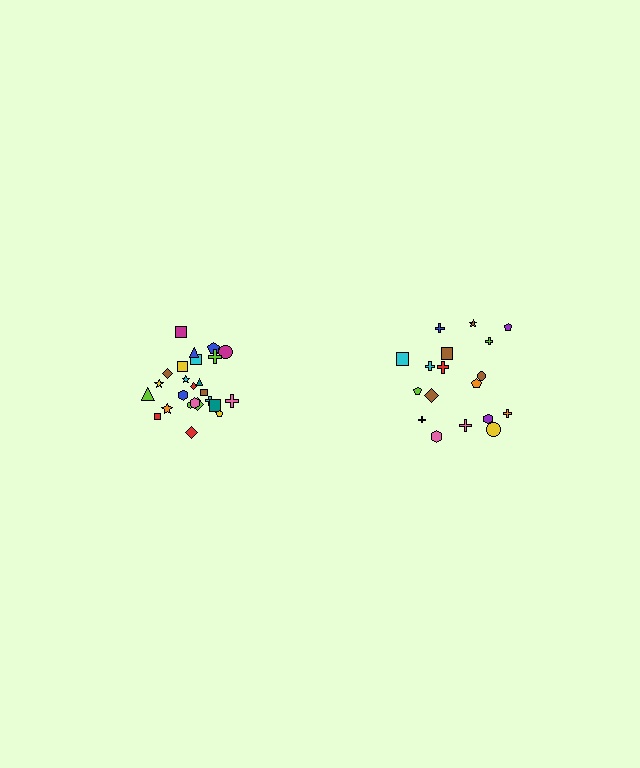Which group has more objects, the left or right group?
The left group.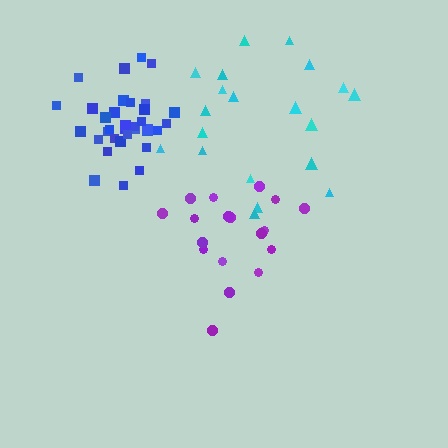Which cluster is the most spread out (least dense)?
Cyan.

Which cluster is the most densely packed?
Blue.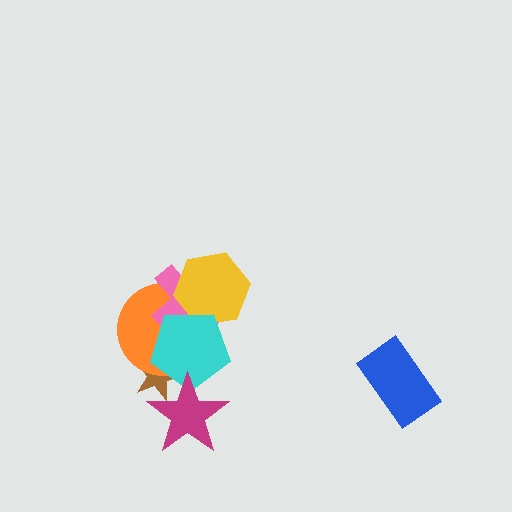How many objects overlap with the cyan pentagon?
5 objects overlap with the cyan pentagon.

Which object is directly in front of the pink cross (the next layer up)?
The yellow hexagon is directly in front of the pink cross.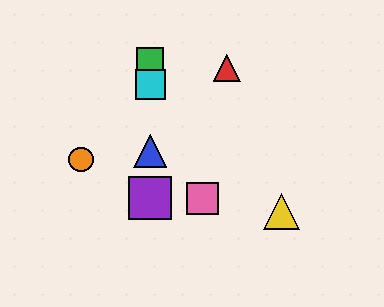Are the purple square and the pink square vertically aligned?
No, the purple square is at x≈150 and the pink square is at x≈202.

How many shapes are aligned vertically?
4 shapes (the blue triangle, the green square, the purple square, the cyan square) are aligned vertically.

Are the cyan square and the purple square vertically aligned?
Yes, both are at x≈150.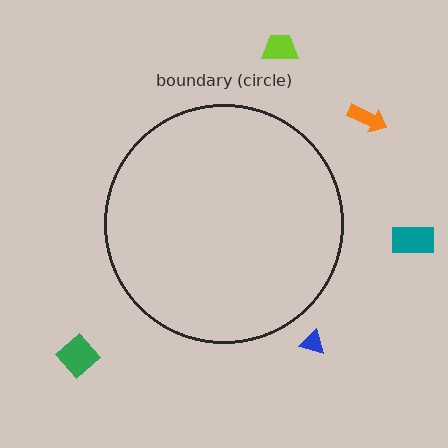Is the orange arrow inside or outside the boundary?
Outside.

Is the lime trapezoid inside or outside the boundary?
Outside.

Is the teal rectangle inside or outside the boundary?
Outside.